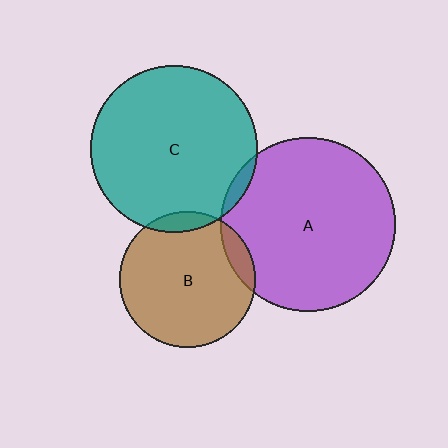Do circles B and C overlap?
Yes.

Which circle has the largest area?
Circle A (purple).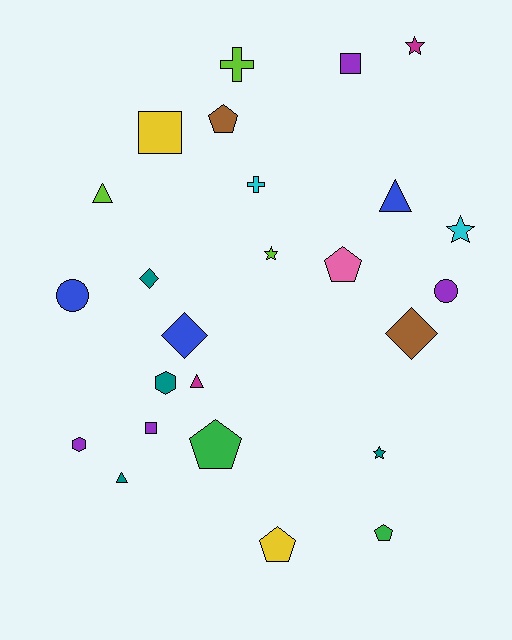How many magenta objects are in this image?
There are 2 magenta objects.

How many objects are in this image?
There are 25 objects.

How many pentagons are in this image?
There are 5 pentagons.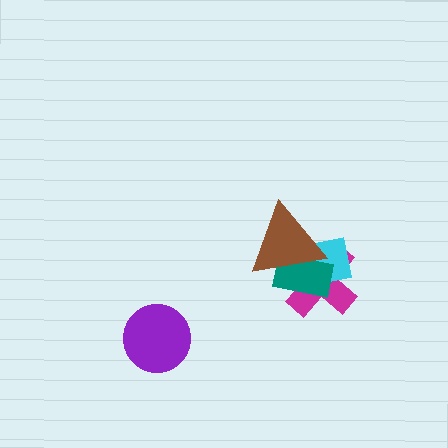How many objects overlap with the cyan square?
3 objects overlap with the cyan square.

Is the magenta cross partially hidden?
Yes, it is partially covered by another shape.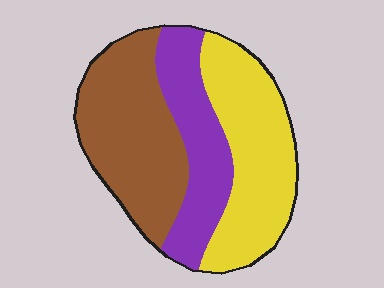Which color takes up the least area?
Purple, at roughly 25%.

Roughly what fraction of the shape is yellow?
Yellow takes up about three eighths (3/8) of the shape.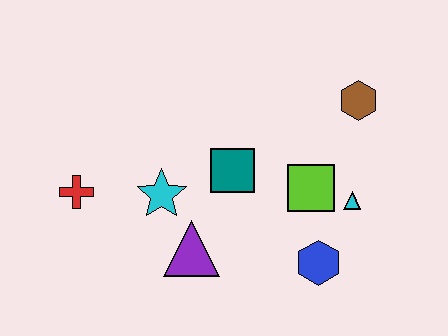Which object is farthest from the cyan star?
The brown hexagon is farthest from the cyan star.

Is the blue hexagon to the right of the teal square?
Yes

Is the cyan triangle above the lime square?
No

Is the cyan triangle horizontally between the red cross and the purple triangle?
No